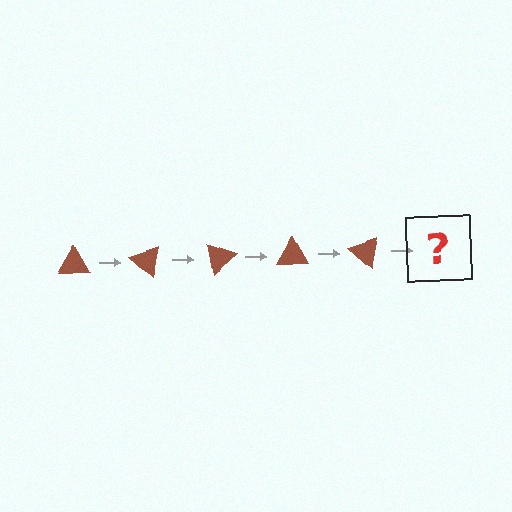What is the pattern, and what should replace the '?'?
The pattern is that the triangle rotates 40 degrees each step. The '?' should be a brown triangle rotated 200 degrees.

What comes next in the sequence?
The next element should be a brown triangle rotated 200 degrees.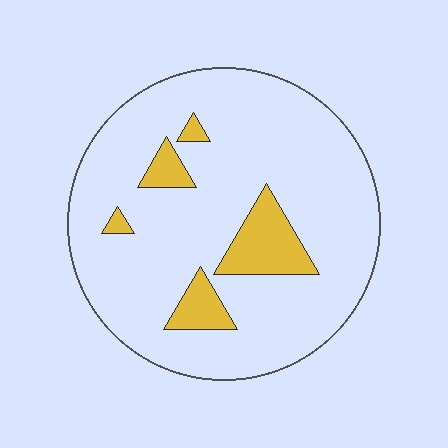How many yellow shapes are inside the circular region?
5.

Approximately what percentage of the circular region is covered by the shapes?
Approximately 15%.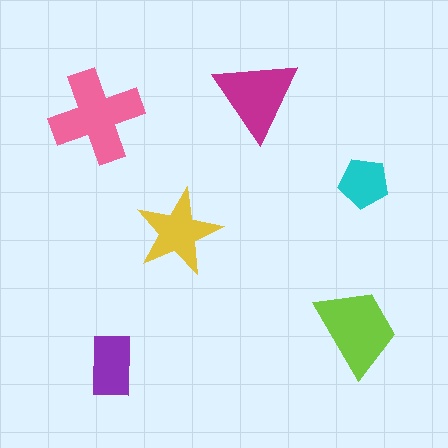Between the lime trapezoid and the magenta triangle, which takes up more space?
The lime trapezoid.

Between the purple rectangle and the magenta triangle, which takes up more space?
The magenta triangle.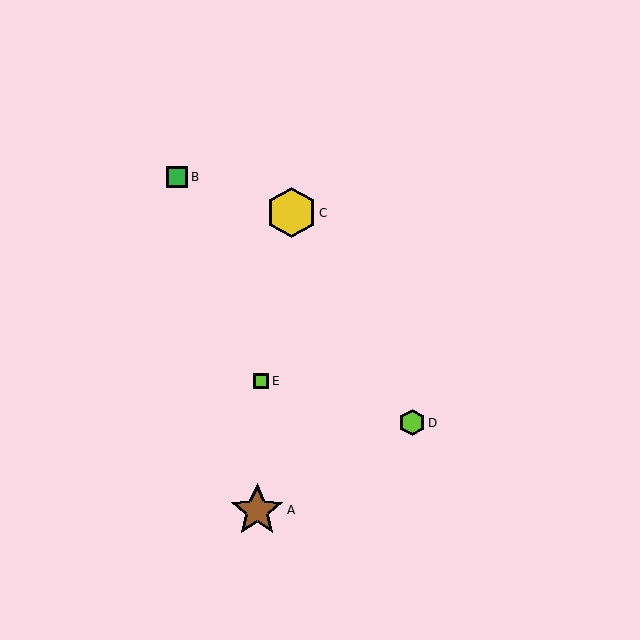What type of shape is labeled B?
Shape B is a green square.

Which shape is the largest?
The brown star (labeled A) is the largest.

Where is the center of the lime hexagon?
The center of the lime hexagon is at (412, 423).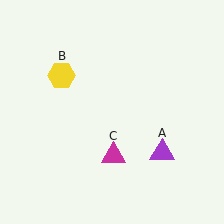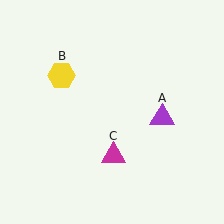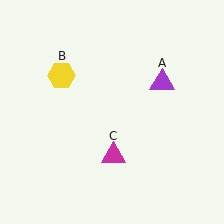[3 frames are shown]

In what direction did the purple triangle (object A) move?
The purple triangle (object A) moved up.